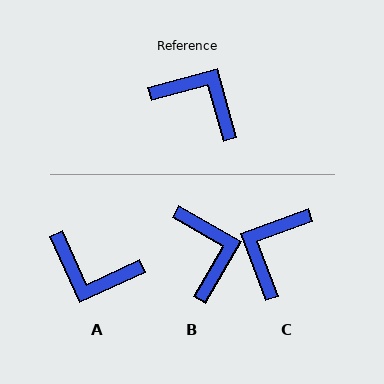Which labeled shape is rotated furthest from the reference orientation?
A, about 171 degrees away.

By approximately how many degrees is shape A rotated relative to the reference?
Approximately 171 degrees clockwise.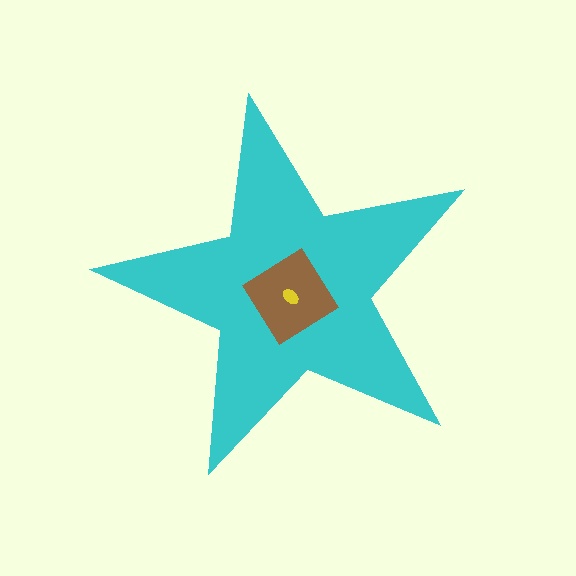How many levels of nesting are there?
3.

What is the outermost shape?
The cyan star.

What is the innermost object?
The yellow ellipse.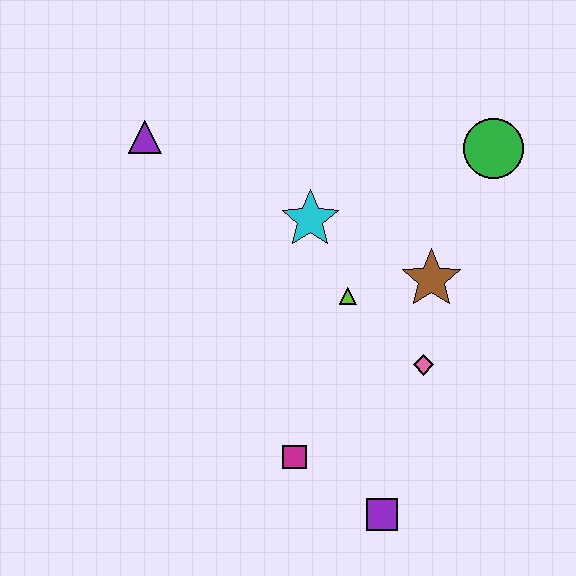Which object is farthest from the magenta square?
The green circle is farthest from the magenta square.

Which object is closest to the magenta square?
The purple square is closest to the magenta square.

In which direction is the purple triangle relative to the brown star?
The purple triangle is to the left of the brown star.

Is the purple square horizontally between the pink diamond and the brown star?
No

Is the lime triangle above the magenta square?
Yes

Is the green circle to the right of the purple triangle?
Yes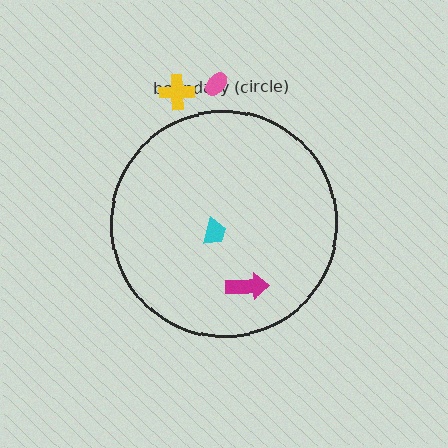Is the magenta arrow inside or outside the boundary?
Inside.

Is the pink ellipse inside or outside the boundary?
Outside.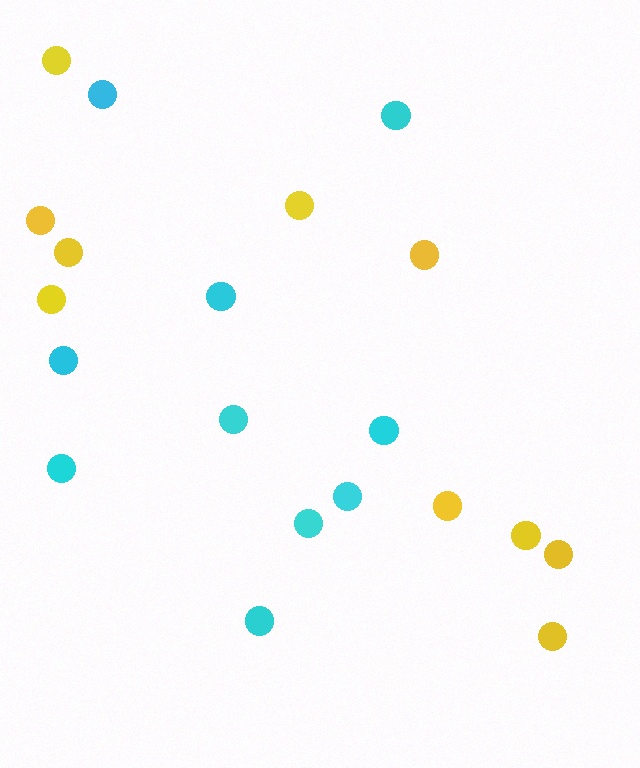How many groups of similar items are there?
There are 2 groups: one group of cyan circles (10) and one group of yellow circles (10).